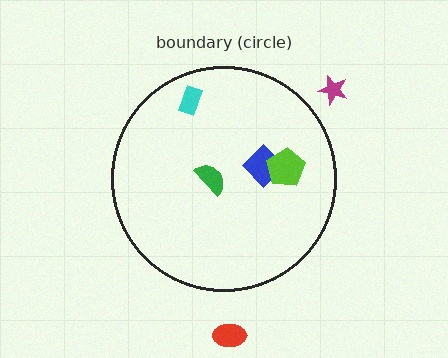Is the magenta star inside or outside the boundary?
Outside.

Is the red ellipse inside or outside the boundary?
Outside.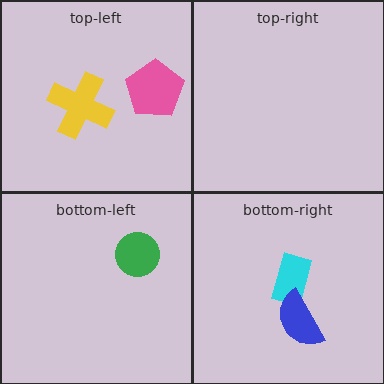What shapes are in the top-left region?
The yellow cross, the pink pentagon.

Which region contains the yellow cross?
The top-left region.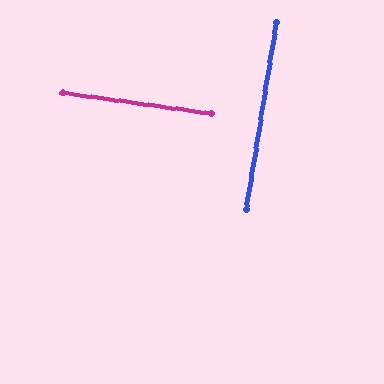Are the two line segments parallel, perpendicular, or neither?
Perpendicular — they meet at approximately 89°.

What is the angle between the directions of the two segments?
Approximately 89 degrees.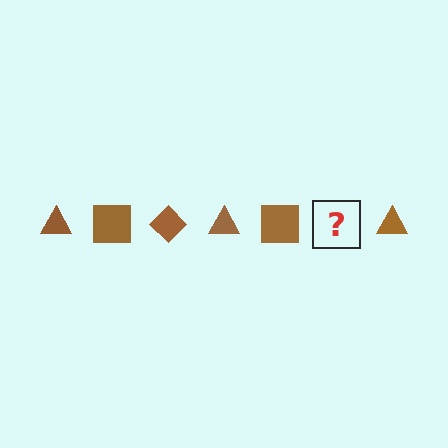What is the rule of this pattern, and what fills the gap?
The rule is that the pattern cycles through triangle, square, diamond shapes in brown. The gap should be filled with a brown diamond.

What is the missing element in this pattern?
The missing element is a brown diamond.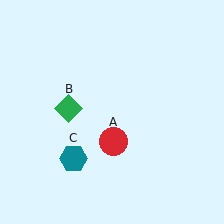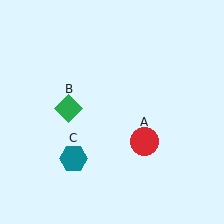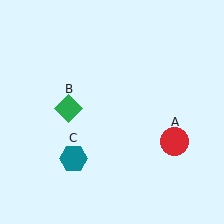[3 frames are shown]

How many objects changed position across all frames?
1 object changed position: red circle (object A).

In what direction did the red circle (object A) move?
The red circle (object A) moved right.